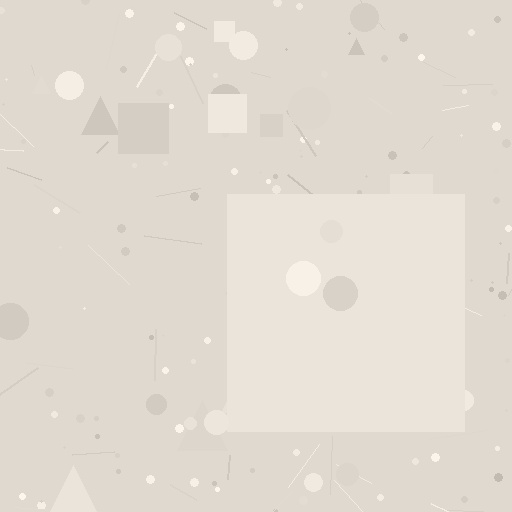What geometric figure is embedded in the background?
A square is embedded in the background.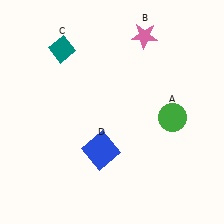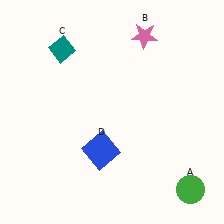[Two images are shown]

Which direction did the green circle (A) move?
The green circle (A) moved down.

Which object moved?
The green circle (A) moved down.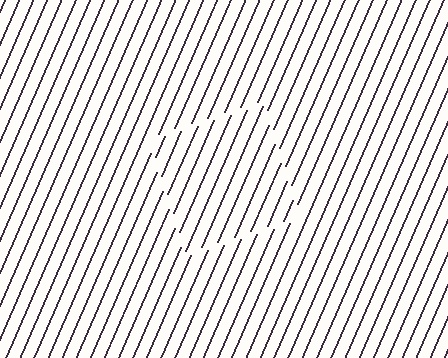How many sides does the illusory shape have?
4 sides — the line-ends trace a square.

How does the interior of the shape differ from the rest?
The interior of the shape contains the same grating, shifted by half a period — the contour is defined by the phase discontinuity where line-ends from the inner and outer gratings abut.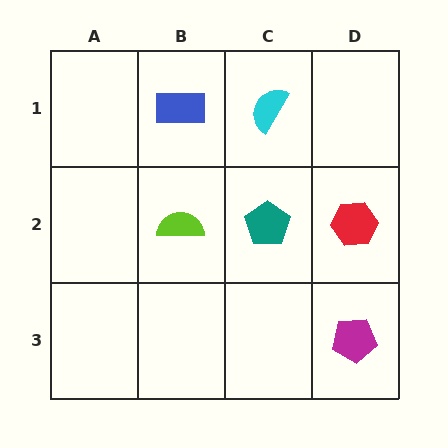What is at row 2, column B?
A lime semicircle.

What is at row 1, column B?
A blue rectangle.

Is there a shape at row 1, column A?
No, that cell is empty.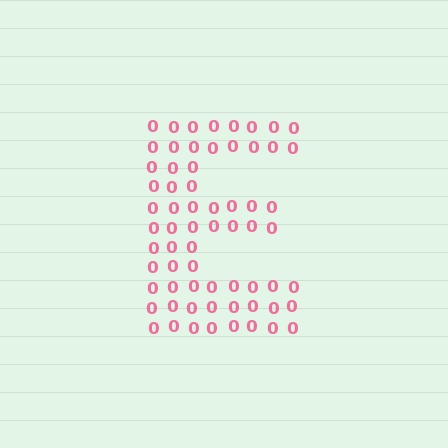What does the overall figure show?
The overall figure shows the letter E.